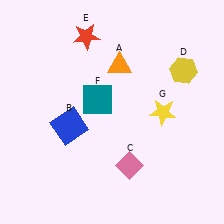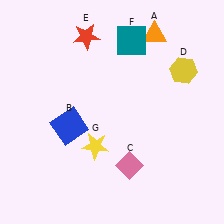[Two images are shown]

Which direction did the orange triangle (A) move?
The orange triangle (A) moved right.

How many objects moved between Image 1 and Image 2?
3 objects moved between the two images.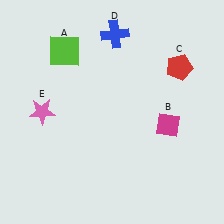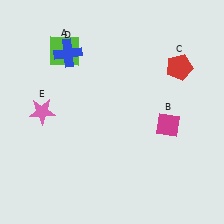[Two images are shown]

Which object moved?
The blue cross (D) moved left.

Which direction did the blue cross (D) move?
The blue cross (D) moved left.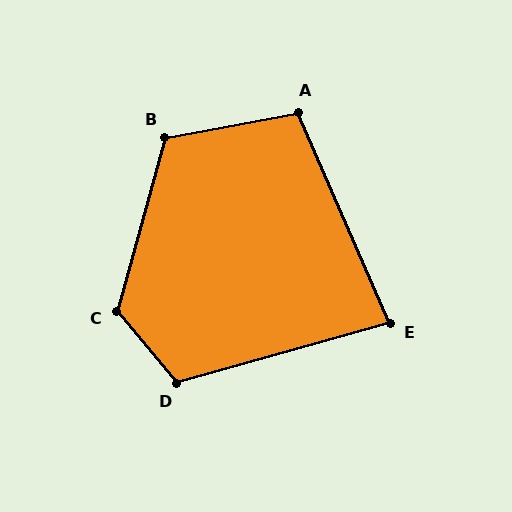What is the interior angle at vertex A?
Approximately 103 degrees (obtuse).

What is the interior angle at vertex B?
Approximately 116 degrees (obtuse).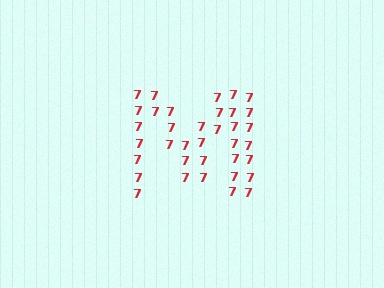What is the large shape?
The large shape is the letter M.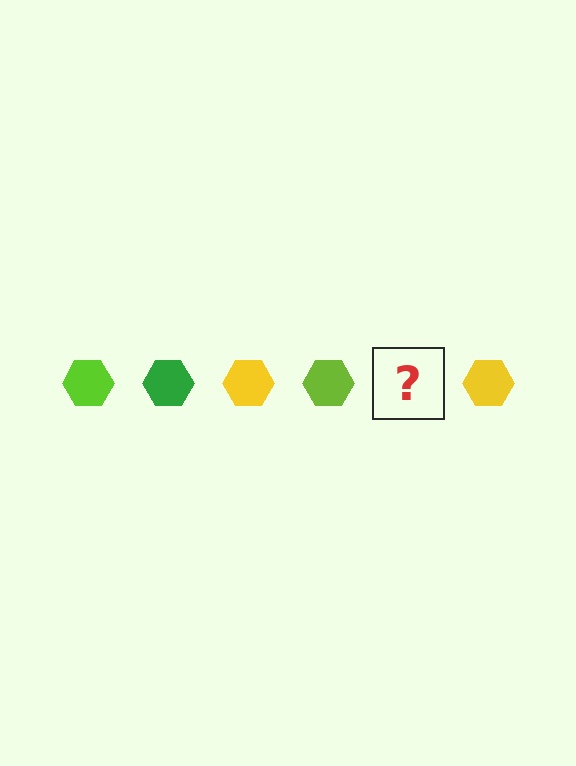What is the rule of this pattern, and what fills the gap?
The rule is that the pattern cycles through lime, green, yellow hexagons. The gap should be filled with a green hexagon.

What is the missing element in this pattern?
The missing element is a green hexagon.